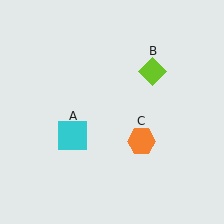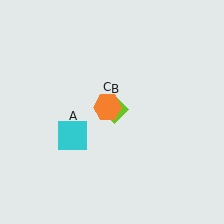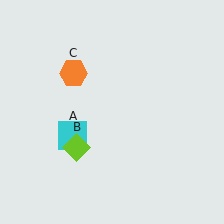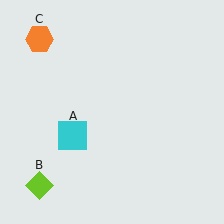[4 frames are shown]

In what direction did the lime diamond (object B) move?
The lime diamond (object B) moved down and to the left.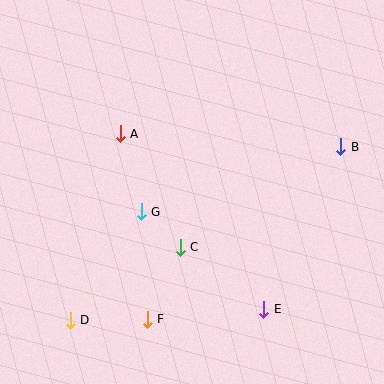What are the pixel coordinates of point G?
Point G is at (141, 212).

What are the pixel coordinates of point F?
Point F is at (147, 319).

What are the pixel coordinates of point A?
Point A is at (120, 134).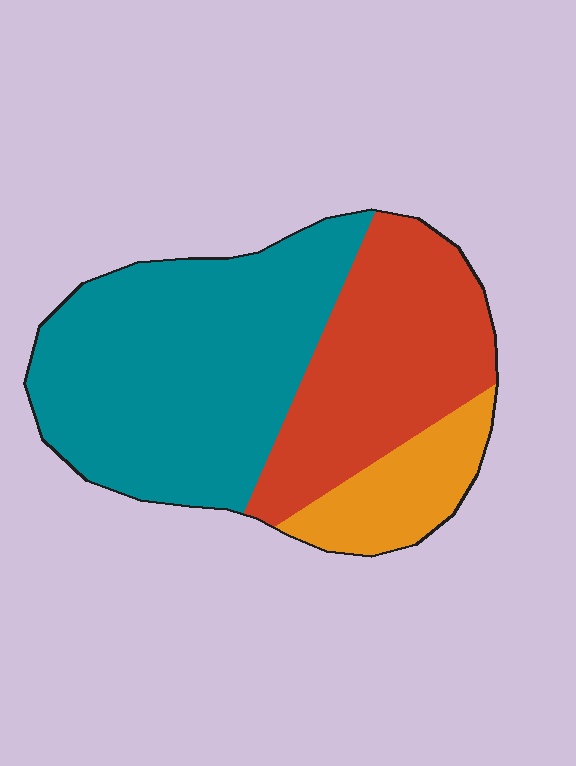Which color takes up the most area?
Teal, at roughly 55%.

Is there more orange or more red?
Red.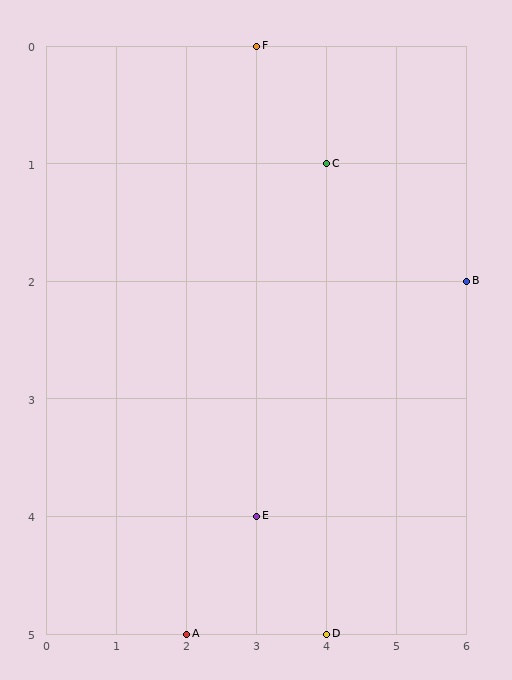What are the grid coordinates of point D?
Point D is at grid coordinates (4, 5).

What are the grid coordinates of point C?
Point C is at grid coordinates (4, 1).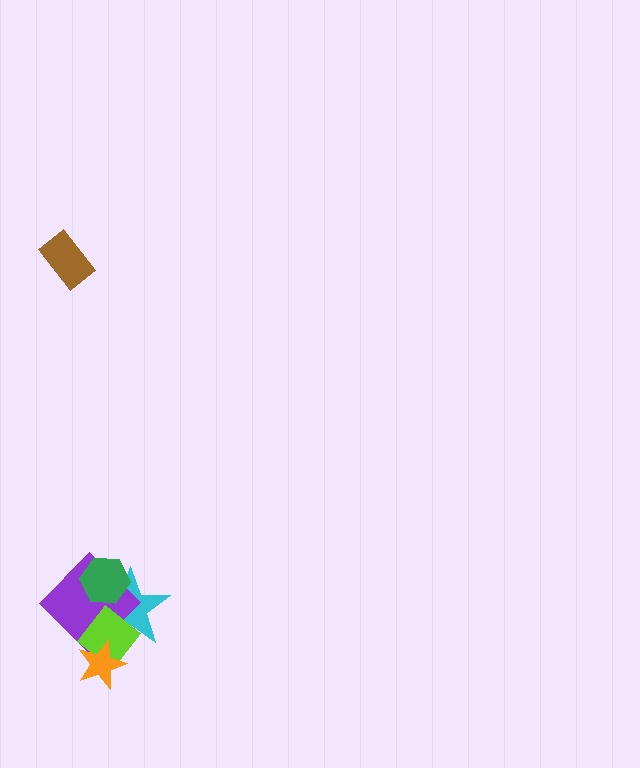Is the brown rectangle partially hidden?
No, no other shape covers it.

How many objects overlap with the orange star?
1 object overlaps with the orange star.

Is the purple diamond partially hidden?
Yes, it is partially covered by another shape.